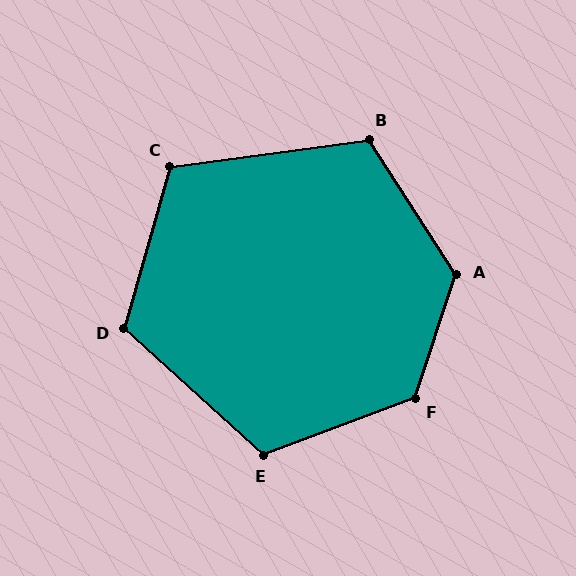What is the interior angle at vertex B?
Approximately 115 degrees (obtuse).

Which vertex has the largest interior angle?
A, at approximately 129 degrees.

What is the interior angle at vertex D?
Approximately 116 degrees (obtuse).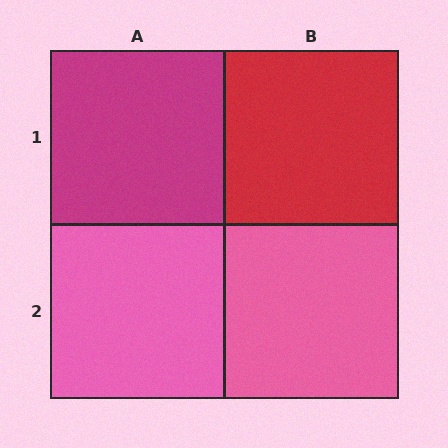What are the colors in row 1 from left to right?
Magenta, red.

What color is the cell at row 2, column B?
Pink.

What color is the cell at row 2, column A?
Pink.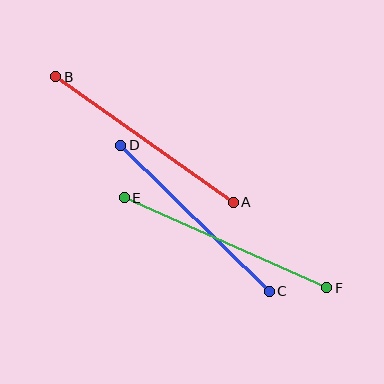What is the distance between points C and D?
The distance is approximately 209 pixels.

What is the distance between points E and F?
The distance is approximately 222 pixels.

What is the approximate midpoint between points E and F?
The midpoint is at approximately (226, 243) pixels.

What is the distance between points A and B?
The distance is approximately 217 pixels.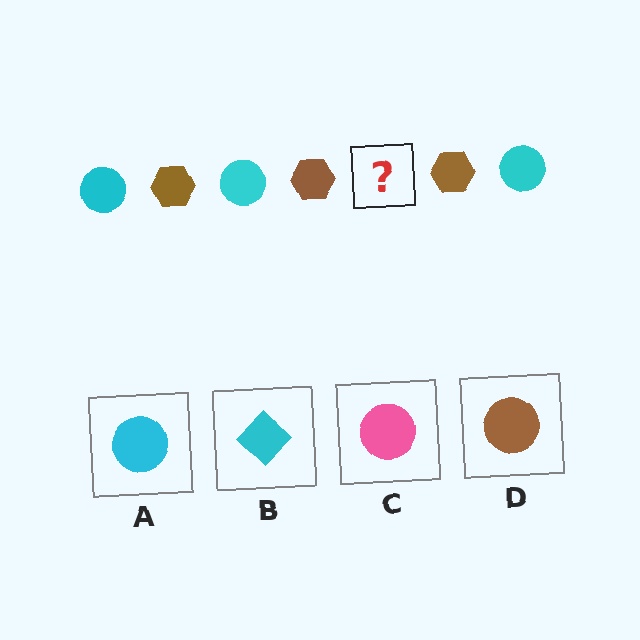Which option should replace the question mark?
Option A.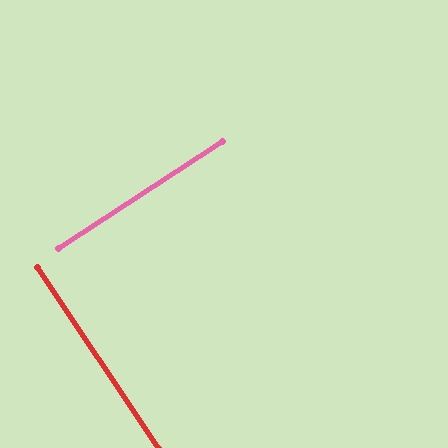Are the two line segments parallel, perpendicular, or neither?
Perpendicular — they meet at approximately 90°.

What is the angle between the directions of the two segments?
Approximately 90 degrees.